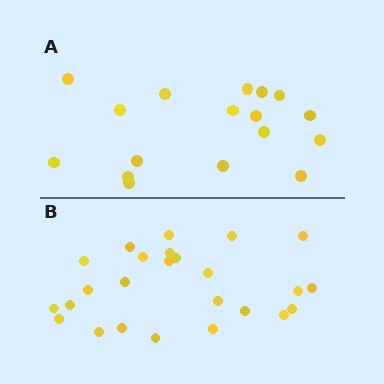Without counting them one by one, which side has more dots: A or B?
Region B (the bottom region) has more dots.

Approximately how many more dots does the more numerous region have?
Region B has roughly 8 or so more dots than region A.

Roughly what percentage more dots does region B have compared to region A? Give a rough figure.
About 45% more.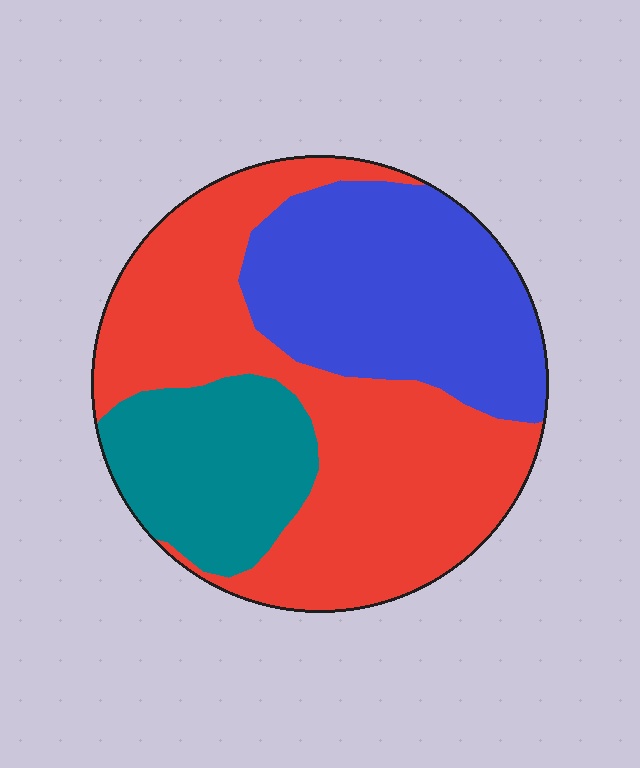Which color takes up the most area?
Red, at roughly 50%.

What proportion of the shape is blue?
Blue takes up between a quarter and a half of the shape.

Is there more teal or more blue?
Blue.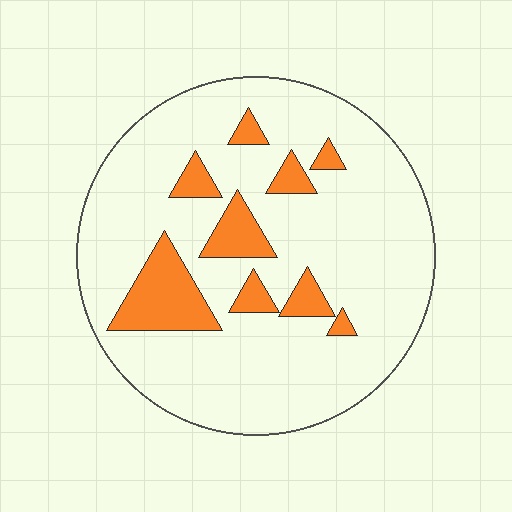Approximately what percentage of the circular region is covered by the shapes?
Approximately 15%.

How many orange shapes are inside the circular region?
9.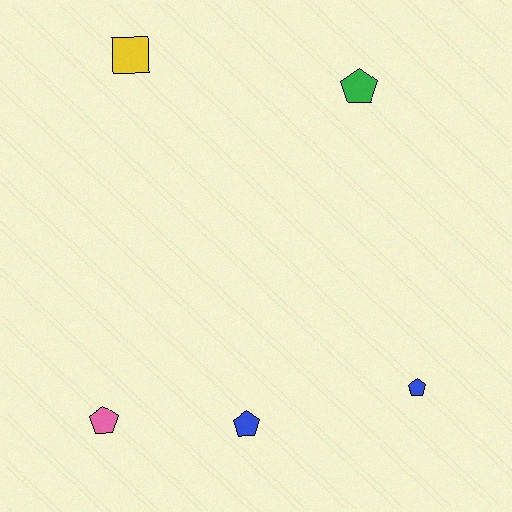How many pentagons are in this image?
There are 4 pentagons.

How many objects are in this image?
There are 5 objects.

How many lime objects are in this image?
There are no lime objects.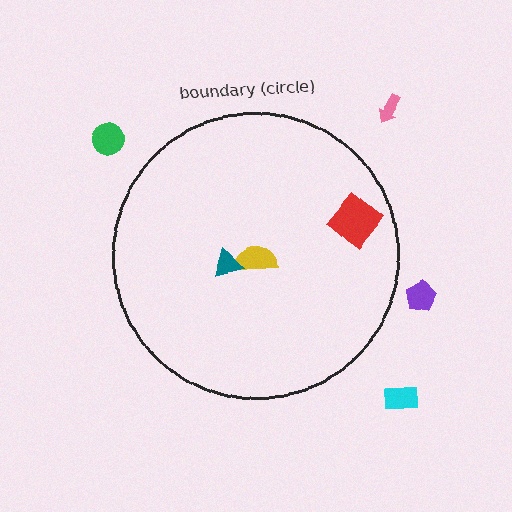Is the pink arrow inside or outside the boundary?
Outside.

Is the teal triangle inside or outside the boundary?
Inside.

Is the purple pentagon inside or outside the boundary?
Outside.